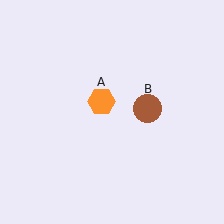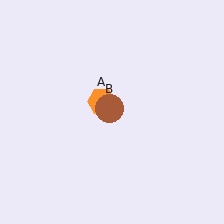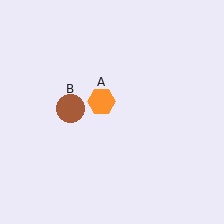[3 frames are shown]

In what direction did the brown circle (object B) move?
The brown circle (object B) moved left.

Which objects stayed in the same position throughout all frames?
Orange hexagon (object A) remained stationary.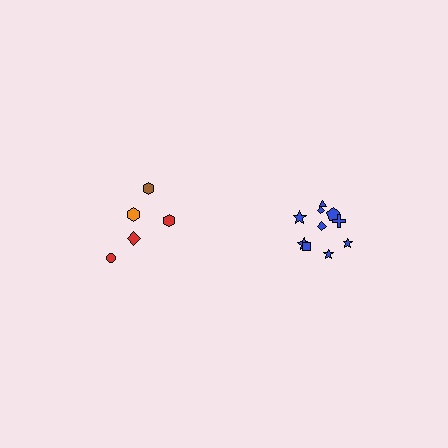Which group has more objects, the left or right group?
The right group.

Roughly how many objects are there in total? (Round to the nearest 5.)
Roughly 15 objects in total.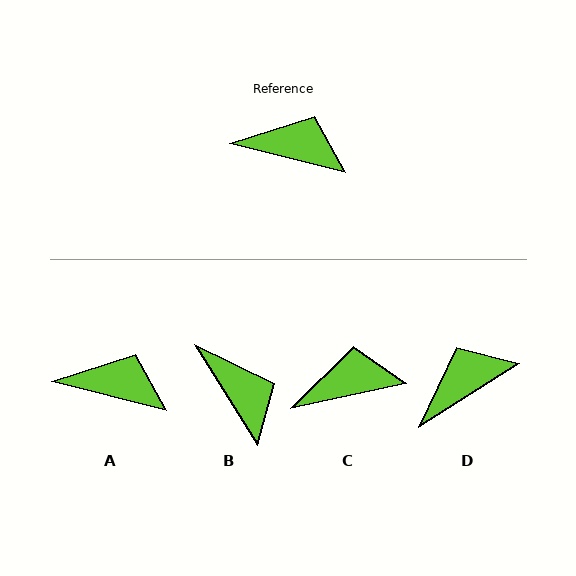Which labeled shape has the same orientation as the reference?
A.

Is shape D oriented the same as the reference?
No, it is off by about 47 degrees.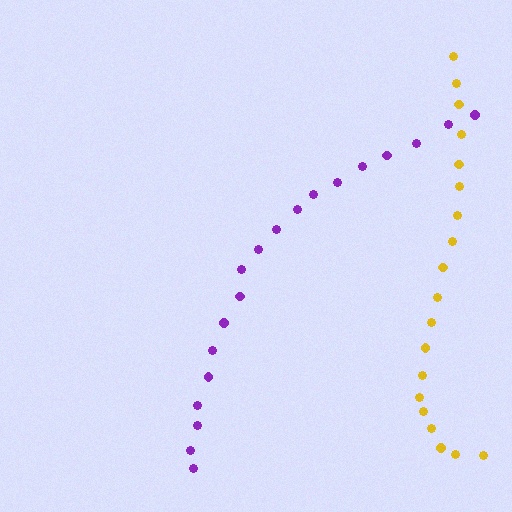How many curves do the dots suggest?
There are 2 distinct paths.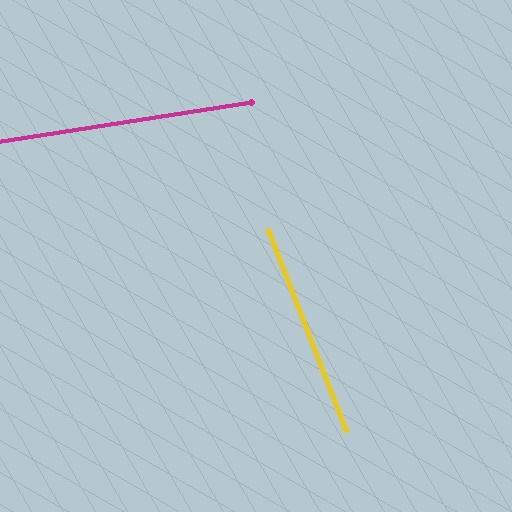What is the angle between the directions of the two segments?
Approximately 78 degrees.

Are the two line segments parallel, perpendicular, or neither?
Neither parallel nor perpendicular — they differ by about 78°.